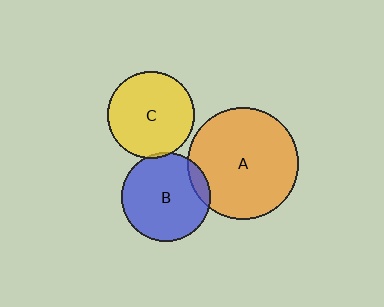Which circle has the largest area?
Circle A (orange).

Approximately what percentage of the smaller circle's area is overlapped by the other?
Approximately 5%.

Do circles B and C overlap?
Yes.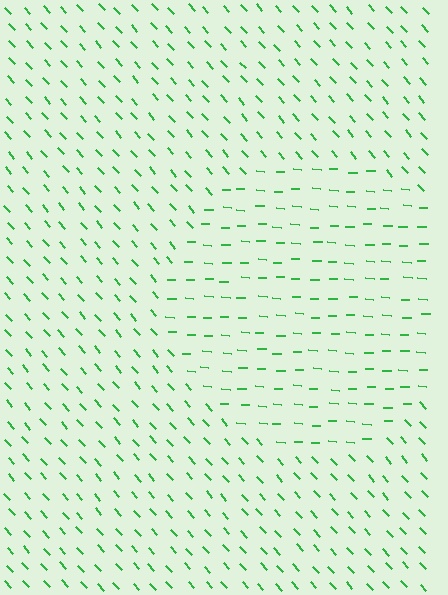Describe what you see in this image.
The image is filled with small green line segments. A circle region in the image has lines oriented differently from the surrounding lines, creating a visible texture boundary.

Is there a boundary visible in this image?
Yes, there is a texture boundary formed by a change in line orientation.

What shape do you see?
I see a circle.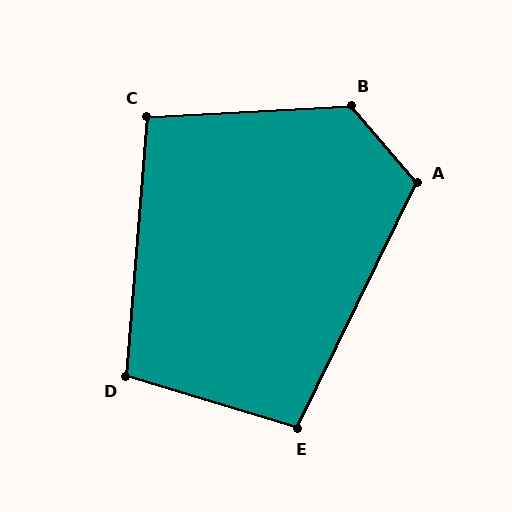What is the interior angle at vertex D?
Approximately 102 degrees (obtuse).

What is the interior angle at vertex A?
Approximately 113 degrees (obtuse).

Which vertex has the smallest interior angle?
C, at approximately 97 degrees.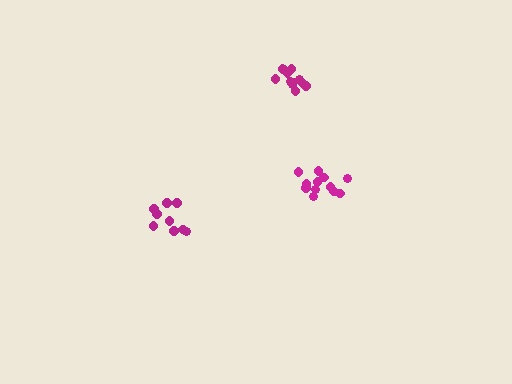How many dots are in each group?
Group 1: 12 dots, Group 2: 9 dots, Group 3: 12 dots (33 total).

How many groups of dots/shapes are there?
There are 3 groups.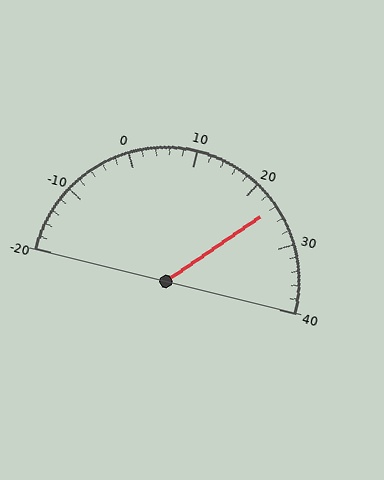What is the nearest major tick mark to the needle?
The nearest major tick mark is 20.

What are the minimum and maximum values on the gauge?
The gauge ranges from -20 to 40.